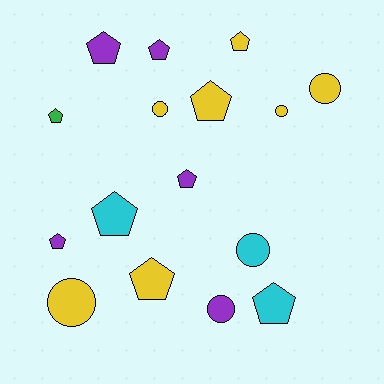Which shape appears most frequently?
Pentagon, with 10 objects.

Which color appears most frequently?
Yellow, with 7 objects.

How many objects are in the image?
There are 16 objects.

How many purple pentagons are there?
There are 4 purple pentagons.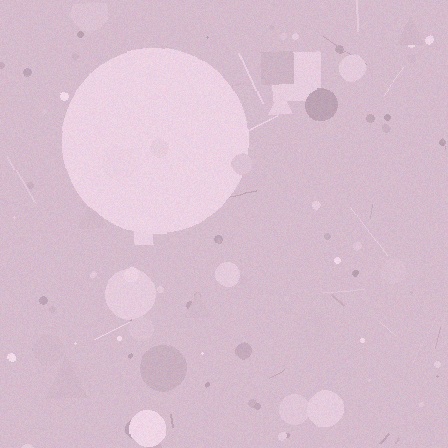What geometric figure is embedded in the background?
A circle is embedded in the background.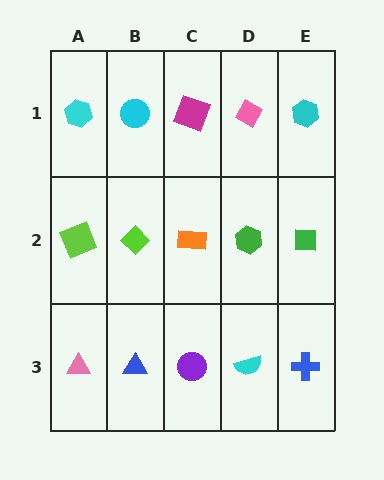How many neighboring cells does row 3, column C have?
3.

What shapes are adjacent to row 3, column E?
A green square (row 2, column E), a cyan semicircle (row 3, column D).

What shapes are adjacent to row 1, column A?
A lime square (row 2, column A), a cyan circle (row 1, column B).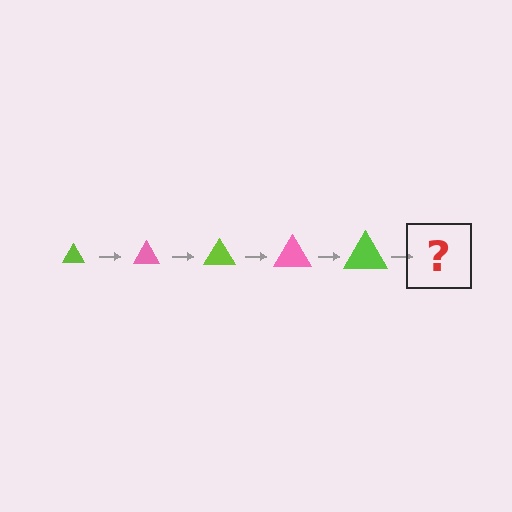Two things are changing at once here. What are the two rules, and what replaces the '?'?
The two rules are that the triangle grows larger each step and the color cycles through lime and pink. The '?' should be a pink triangle, larger than the previous one.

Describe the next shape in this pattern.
It should be a pink triangle, larger than the previous one.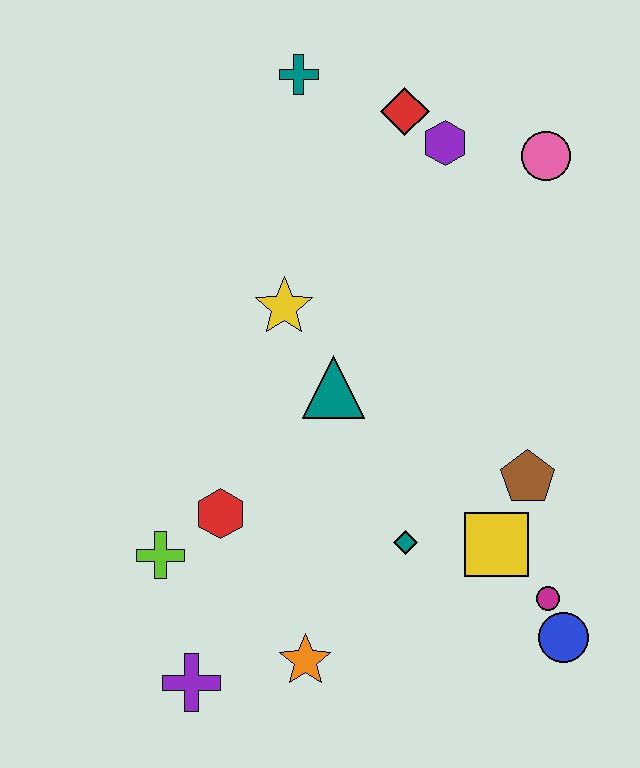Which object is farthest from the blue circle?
The teal cross is farthest from the blue circle.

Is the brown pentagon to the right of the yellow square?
Yes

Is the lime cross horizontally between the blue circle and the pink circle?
No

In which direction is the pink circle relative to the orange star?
The pink circle is above the orange star.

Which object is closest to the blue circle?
The magenta circle is closest to the blue circle.